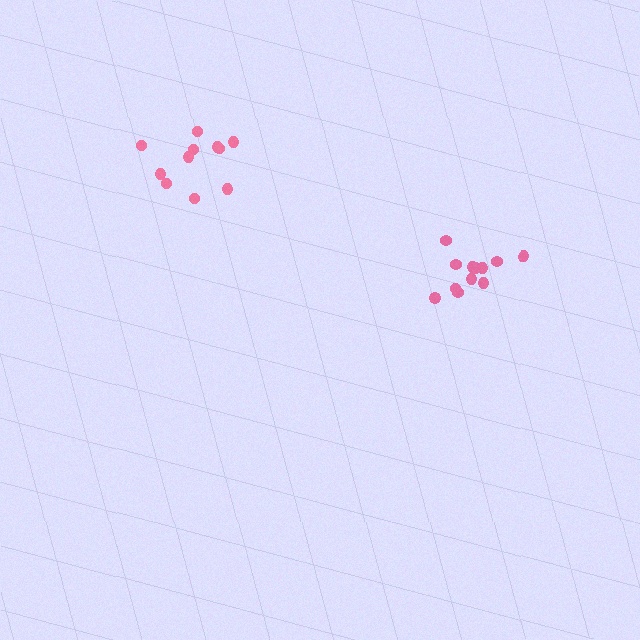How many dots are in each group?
Group 1: 11 dots, Group 2: 12 dots (23 total).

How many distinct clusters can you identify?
There are 2 distinct clusters.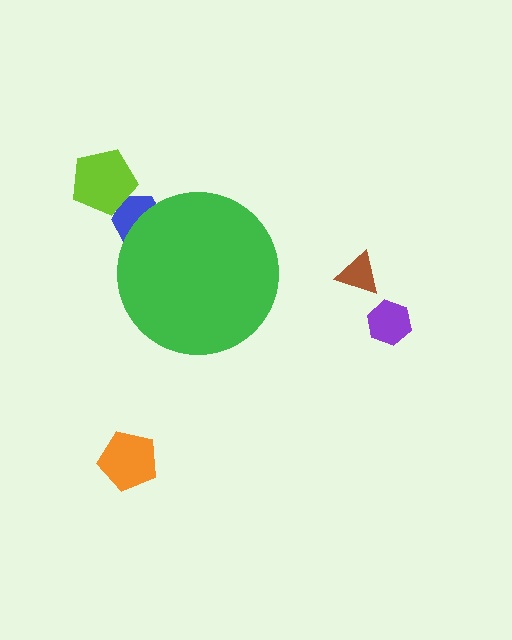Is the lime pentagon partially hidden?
No, the lime pentagon is fully visible.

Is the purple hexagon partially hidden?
No, the purple hexagon is fully visible.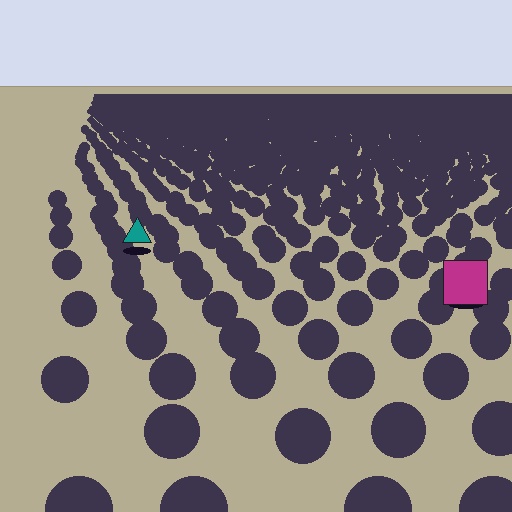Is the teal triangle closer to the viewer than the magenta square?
No. The magenta square is closer — you can tell from the texture gradient: the ground texture is coarser near it.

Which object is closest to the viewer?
The magenta square is closest. The texture marks near it are larger and more spread out.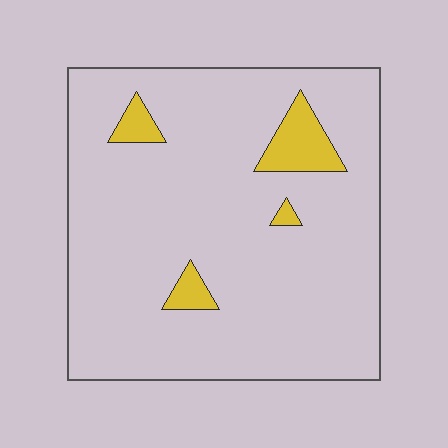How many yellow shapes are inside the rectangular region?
4.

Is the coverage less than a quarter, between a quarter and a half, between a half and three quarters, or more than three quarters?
Less than a quarter.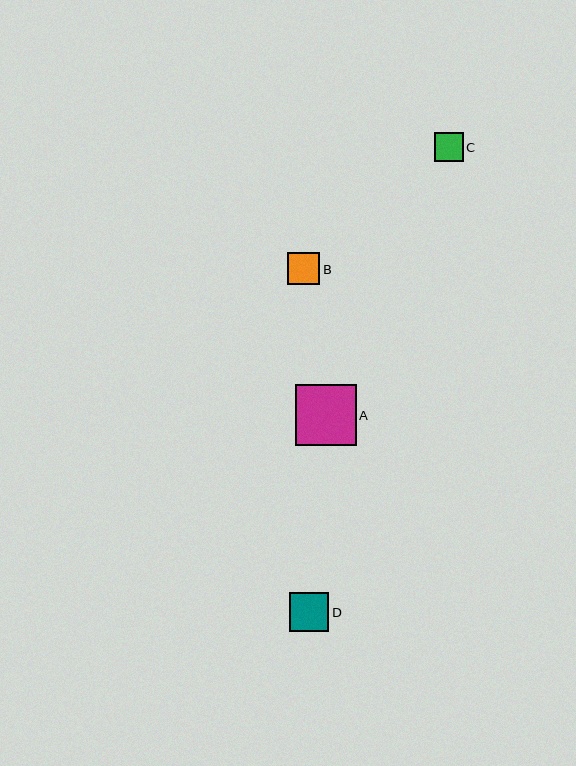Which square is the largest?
Square A is the largest with a size of approximately 61 pixels.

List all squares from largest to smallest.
From largest to smallest: A, D, B, C.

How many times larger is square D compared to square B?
Square D is approximately 1.2 times the size of square B.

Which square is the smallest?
Square C is the smallest with a size of approximately 29 pixels.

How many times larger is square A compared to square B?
Square A is approximately 1.9 times the size of square B.